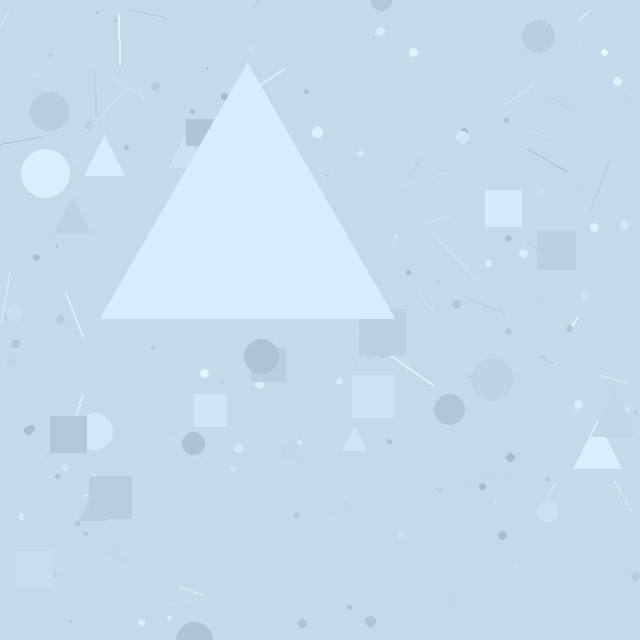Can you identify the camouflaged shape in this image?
The camouflaged shape is a triangle.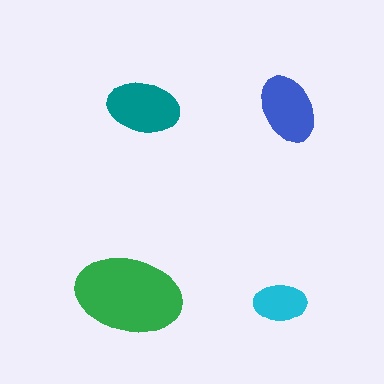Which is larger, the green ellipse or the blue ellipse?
The green one.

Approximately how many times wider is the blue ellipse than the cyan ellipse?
About 1.5 times wider.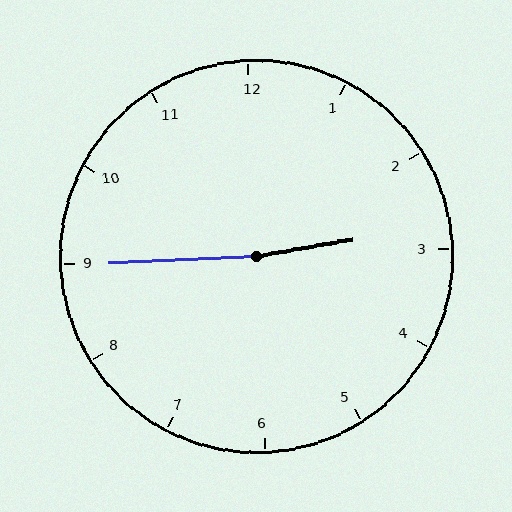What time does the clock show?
2:45.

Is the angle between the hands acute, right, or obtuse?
It is obtuse.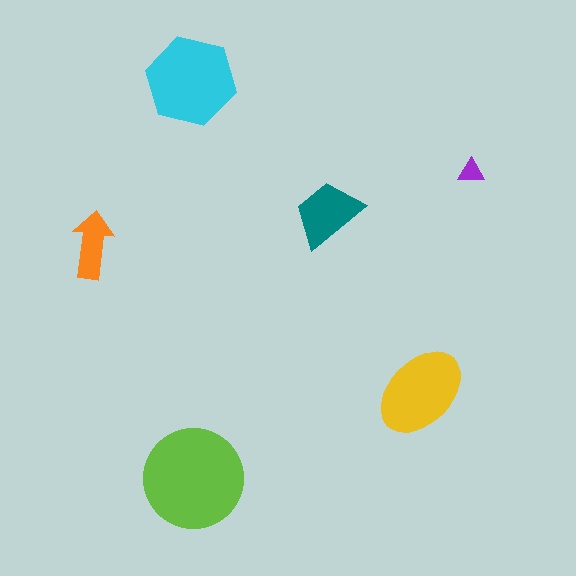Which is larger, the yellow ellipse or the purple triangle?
The yellow ellipse.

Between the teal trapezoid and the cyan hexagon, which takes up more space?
The cyan hexagon.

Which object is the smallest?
The purple triangle.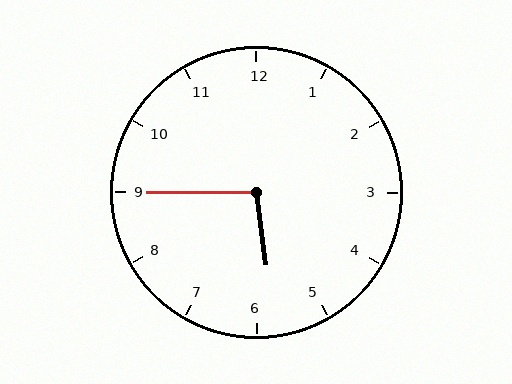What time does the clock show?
5:45.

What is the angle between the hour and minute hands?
Approximately 98 degrees.